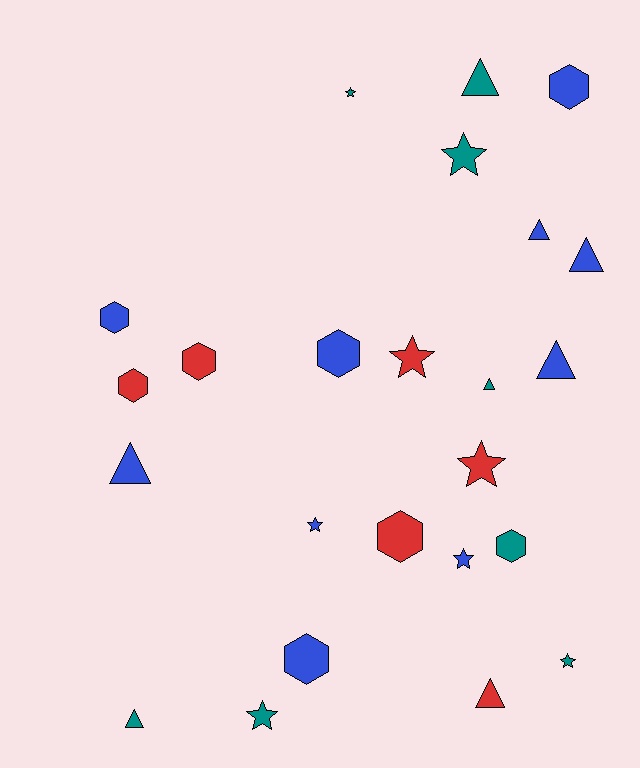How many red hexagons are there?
There are 3 red hexagons.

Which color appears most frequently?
Blue, with 10 objects.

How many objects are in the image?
There are 24 objects.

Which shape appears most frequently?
Hexagon, with 8 objects.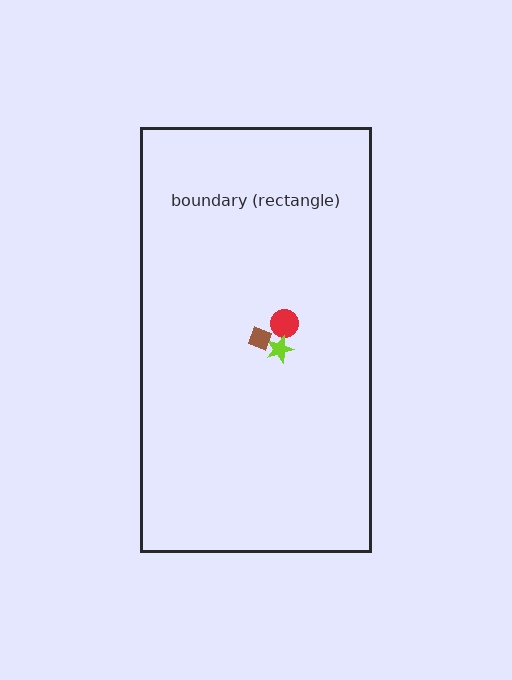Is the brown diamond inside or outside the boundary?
Inside.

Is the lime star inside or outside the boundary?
Inside.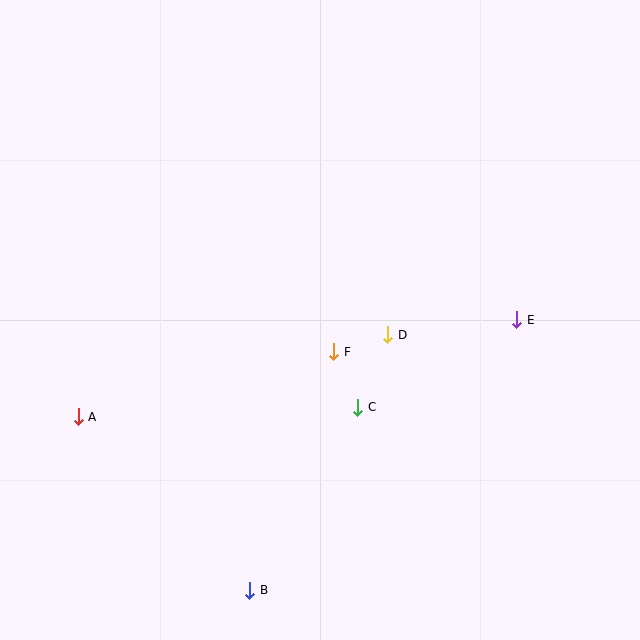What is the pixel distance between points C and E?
The distance between C and E is 181 pixels.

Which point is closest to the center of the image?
Point F at (334, 352) is closest to the center.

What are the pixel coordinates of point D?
Point D is at (388, 335).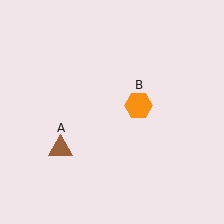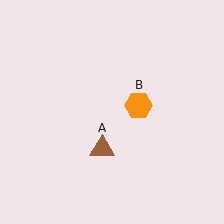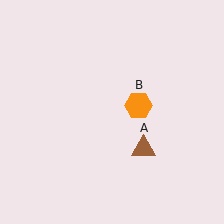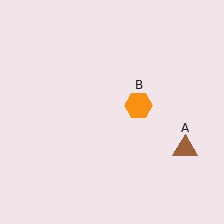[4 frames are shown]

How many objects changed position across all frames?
1 object changed position: brown triangle (object A).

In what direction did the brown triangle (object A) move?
The brown triangle (object A) moved right.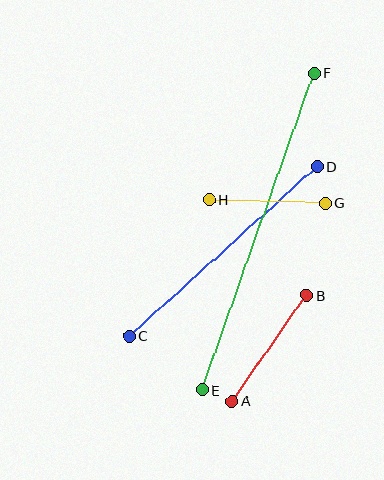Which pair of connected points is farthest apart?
Points E and F are farthest apart.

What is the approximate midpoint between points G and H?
The midpoint is at approximately (267, 202) pixels.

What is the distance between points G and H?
The distance is approximately 116 pixels.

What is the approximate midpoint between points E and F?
The midpoint is at approximately (258, 231) pixels.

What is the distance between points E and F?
The distance is approximately 336 pixels.